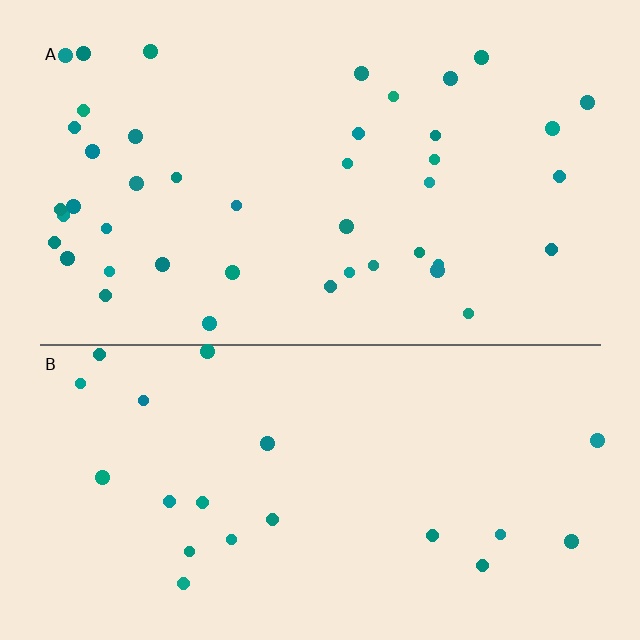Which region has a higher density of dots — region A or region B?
A (the top).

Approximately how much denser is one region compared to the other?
Approximately 2.1× — region A over region B.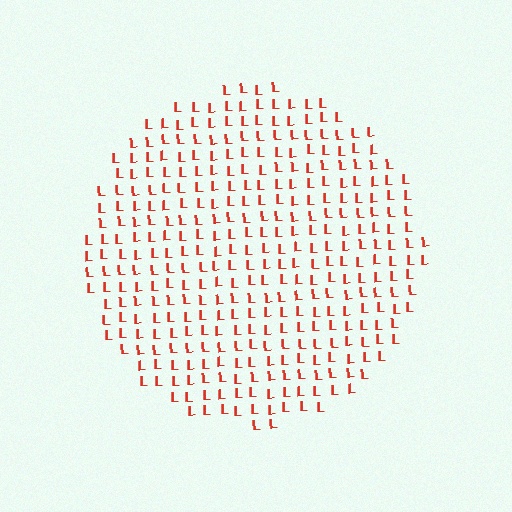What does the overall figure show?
The overall figure shows a circle.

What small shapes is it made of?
It is made of small letter L's.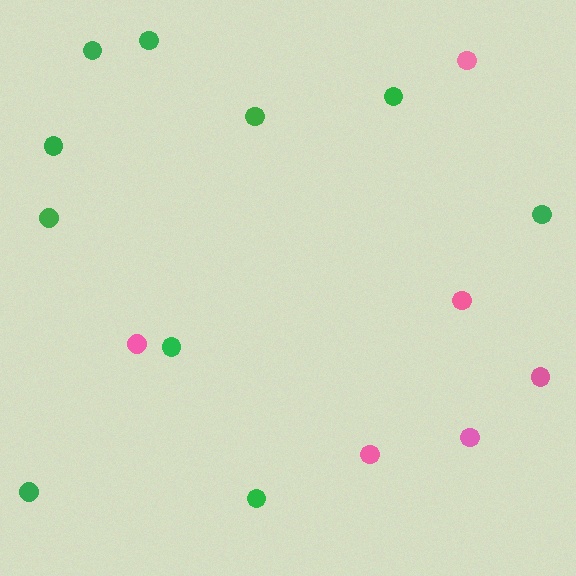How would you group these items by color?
There are 2 groups: one group of green circles (10) and one group of pink circles (6).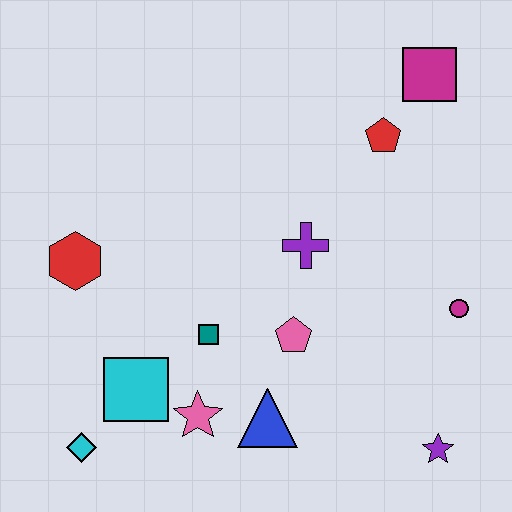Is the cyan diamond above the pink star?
No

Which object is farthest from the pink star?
The magenta square is farthest from the pink star.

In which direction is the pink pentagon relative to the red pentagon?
The pink pentagon is below the red pentagon.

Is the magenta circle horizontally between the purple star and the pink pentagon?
No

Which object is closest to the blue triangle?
The pink star is closest to the blue triangle.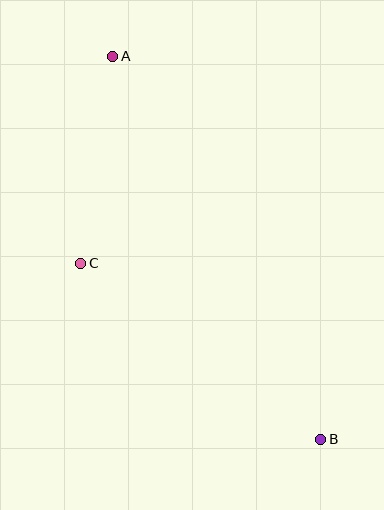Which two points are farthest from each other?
Points A and B are farthest from each other.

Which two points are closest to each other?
Points A and C are closest to each other.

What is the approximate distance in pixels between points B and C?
The distance between B and C is approximately 297 pixels.